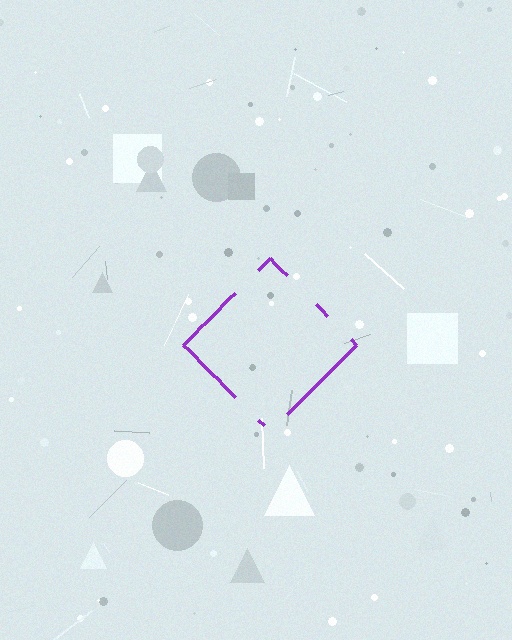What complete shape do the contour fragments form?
The contour fragments form a diamond.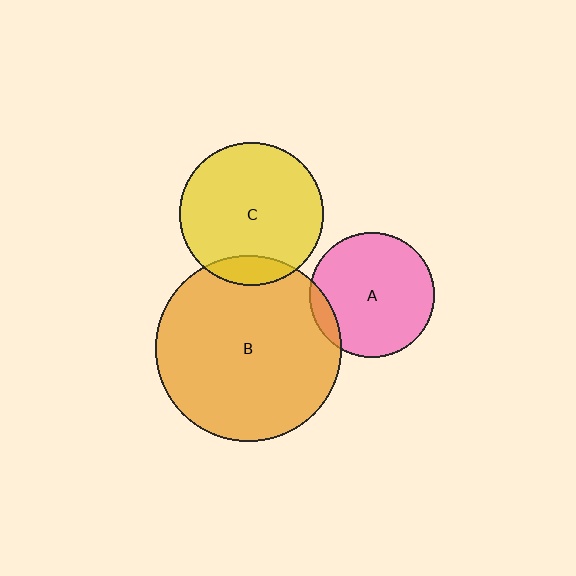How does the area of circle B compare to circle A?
Approximately 2.2 times.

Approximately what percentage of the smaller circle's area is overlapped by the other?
Approximately 10%.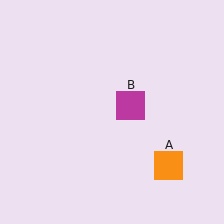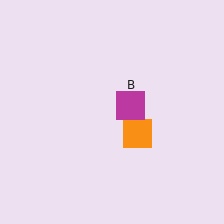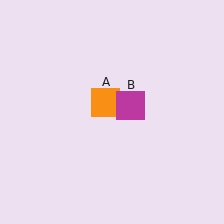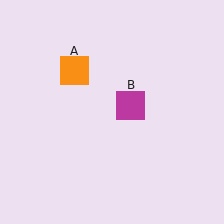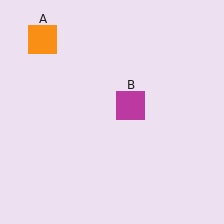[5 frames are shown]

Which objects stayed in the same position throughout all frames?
Magenta square (object B) remained stationary.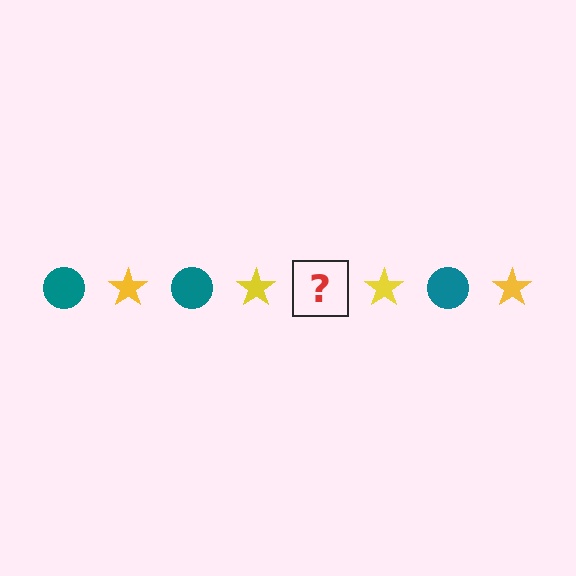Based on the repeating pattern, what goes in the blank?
The blank should be a teal circle.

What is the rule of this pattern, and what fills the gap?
The rule is that the pattern alternates between teal circle and yellow star. The gap should be filled with a teal circle.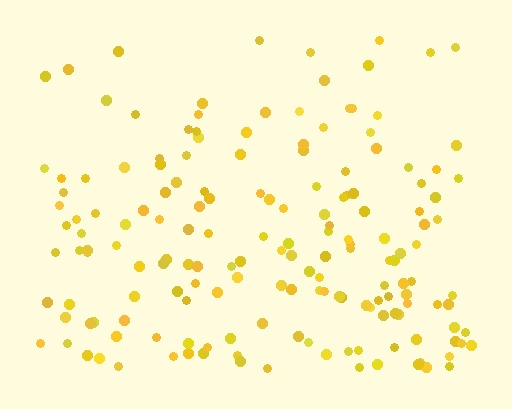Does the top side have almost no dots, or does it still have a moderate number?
Still a moderate number, just noticeably fewer than the bottom.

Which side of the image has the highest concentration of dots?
The bottom.